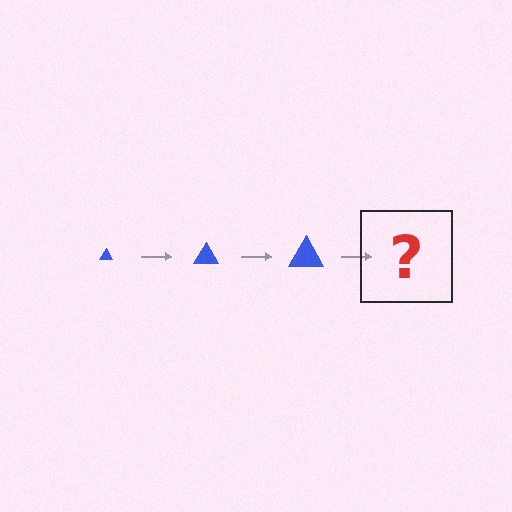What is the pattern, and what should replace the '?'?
The pattern is that the triangle gets progressively larger each step. The '?' should be a blue triangle, larger than the previous one.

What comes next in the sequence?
The next element should be a blue triangle, larger than the previous one.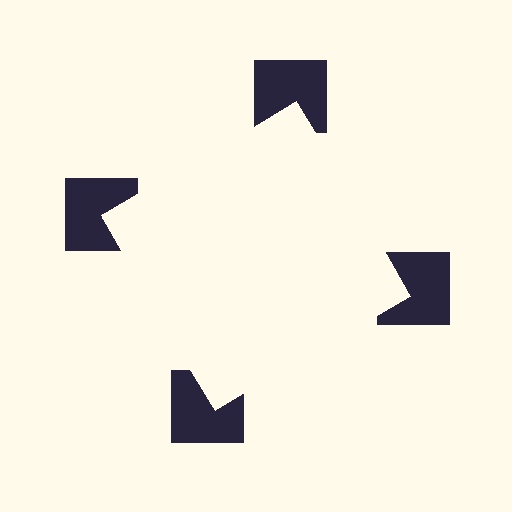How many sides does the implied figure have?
4 sides.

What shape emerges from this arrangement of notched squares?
An illusory square — its edges are inferred from the aligned wedge cuts in the notched squares, not physically drawn.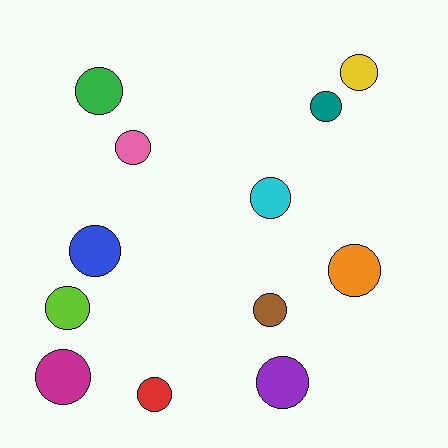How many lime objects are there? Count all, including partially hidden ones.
There is 1 lime object.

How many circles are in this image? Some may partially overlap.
There are 12 circles.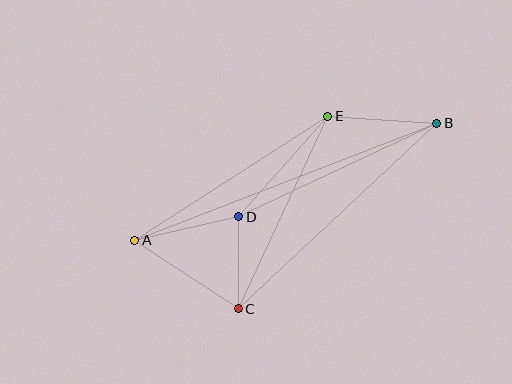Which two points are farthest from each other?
Points A and B are farthest from each other.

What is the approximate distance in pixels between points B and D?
The distance between B and D is approximately 218 pixels.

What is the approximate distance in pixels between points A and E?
The distance between A and E is approximately 229 pixels.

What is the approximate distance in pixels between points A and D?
The distance between A and D is approximately 107 pixels.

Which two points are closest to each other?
Points C and D are closest to each other.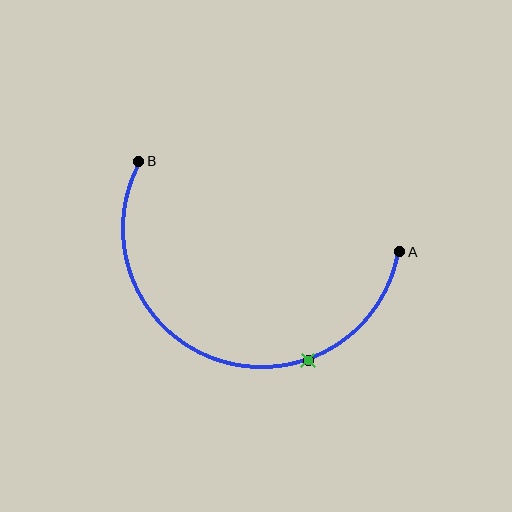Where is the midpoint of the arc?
The arc midpoint is the point on the curve farthest from the straight line joining A and B. It sits below that line.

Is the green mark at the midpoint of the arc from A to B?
No. The green mark lies on the arc but is closer to endpoint A. The arc midpoint would be at the point on the curve equidistant along the arc from both A and B.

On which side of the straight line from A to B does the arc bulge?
The arc bulges below the straight line connecting A and B.